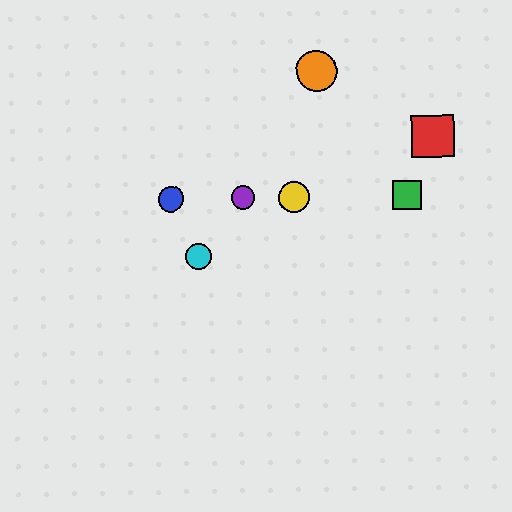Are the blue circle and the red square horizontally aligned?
No, the blue circle is at y≈200 and the red square is at y≈136.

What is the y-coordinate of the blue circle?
The blue circle is at y≈200.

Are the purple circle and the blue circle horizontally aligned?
Yes, both are at y≈198.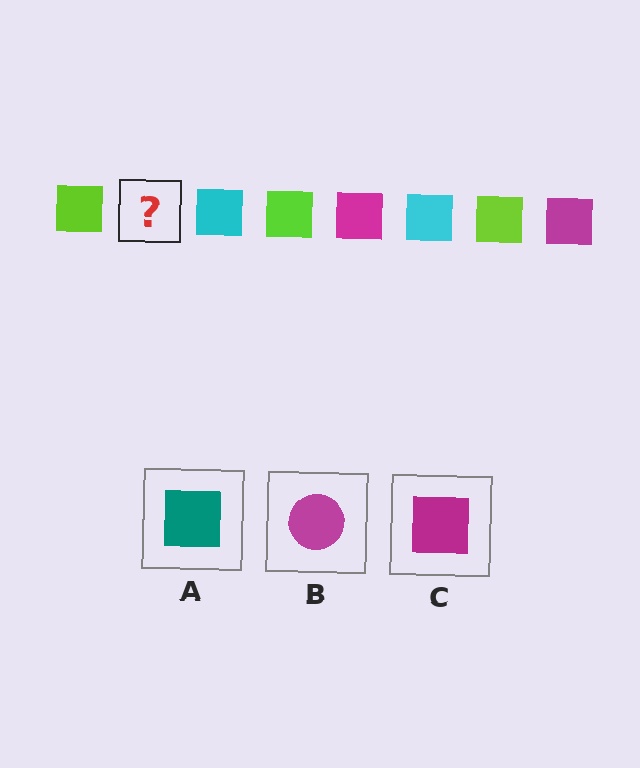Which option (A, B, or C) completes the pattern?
C.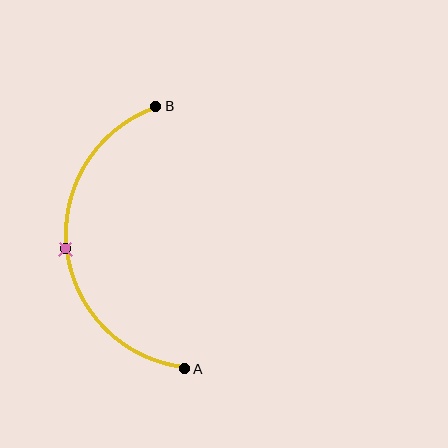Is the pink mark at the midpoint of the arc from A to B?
Yes. The pink mark lies on the arc at equal arc-length from both A and B — it is the arc midpoint.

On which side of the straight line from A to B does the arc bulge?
The arc bulges to the left of the straight line connecting A and B.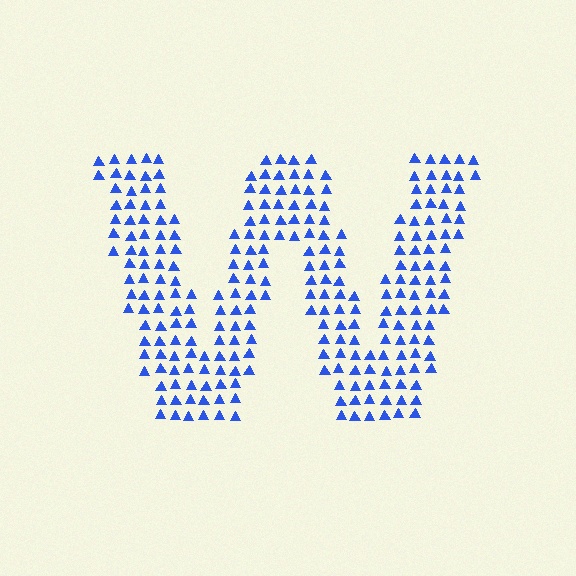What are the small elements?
The small elements are triangles.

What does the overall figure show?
The overall figure shows the letter W.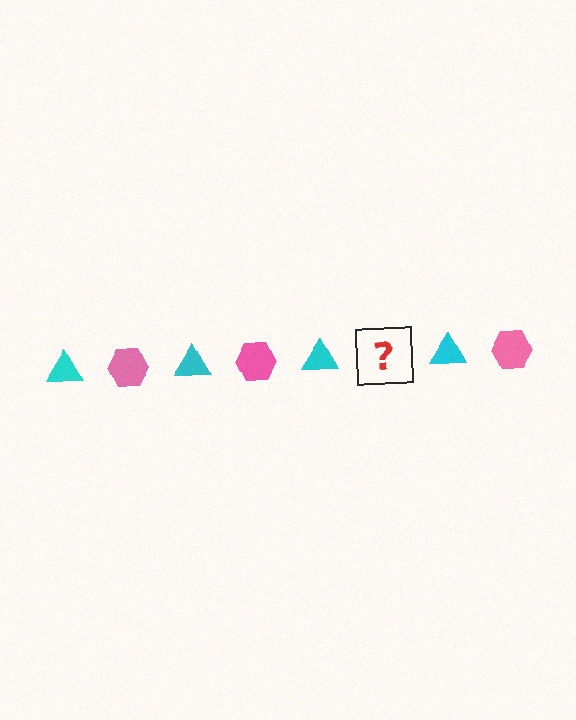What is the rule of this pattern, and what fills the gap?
The rule is that the pattern alternates between cyan triangle and pink hexagon. The gap should be filled with a pink hexagon.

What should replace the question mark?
The question mark should be replaced with a pink hexagon.